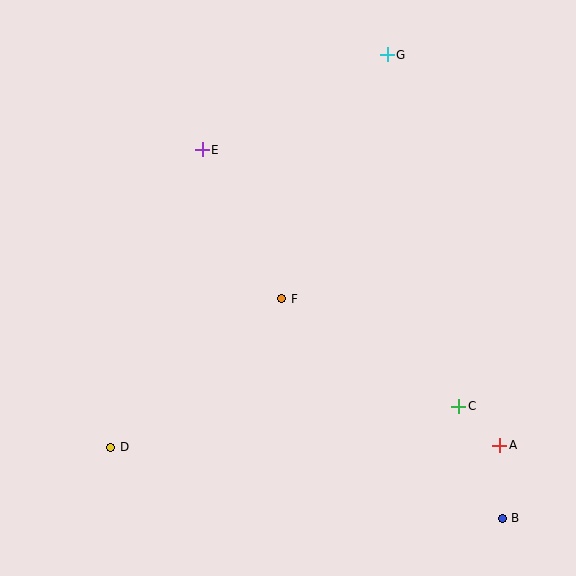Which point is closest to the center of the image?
Point F at (282, 299) is closest to the center.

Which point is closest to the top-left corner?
Point E is closest to the top-left corner.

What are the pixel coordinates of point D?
Point D is at (111, 447).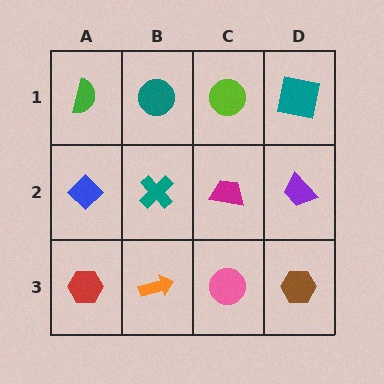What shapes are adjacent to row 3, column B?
A teal cross (row 2, column B), a red hexagon (row 3, column A), a pink circle (row 3, column C).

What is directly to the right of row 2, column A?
A teal cross.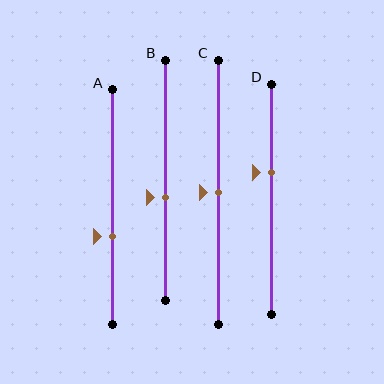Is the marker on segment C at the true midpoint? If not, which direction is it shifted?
Yes, the marker on segment C is at the true midpoint.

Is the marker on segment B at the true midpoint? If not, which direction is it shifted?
No, the marker on segment B is shifted downward by about 7% of the segment length.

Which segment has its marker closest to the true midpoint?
Segment C has its marker closest to the true midpoint.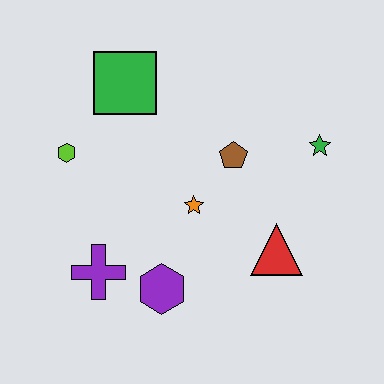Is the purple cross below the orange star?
Yes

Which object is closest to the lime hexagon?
The green square is closest to the lime hexagon.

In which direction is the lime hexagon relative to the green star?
The lime hexagon is to the left of the green star.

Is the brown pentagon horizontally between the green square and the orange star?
No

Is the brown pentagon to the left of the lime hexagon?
No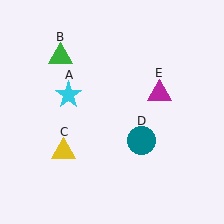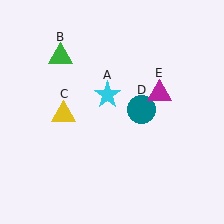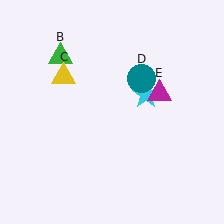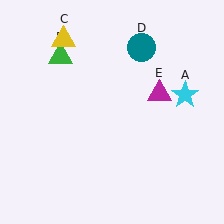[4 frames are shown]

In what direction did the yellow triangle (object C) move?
The yellow triangle (object C) moved up.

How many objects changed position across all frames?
3 objects changed position: cyan star (object A), yellow triangle (object C), teal circle (object D).